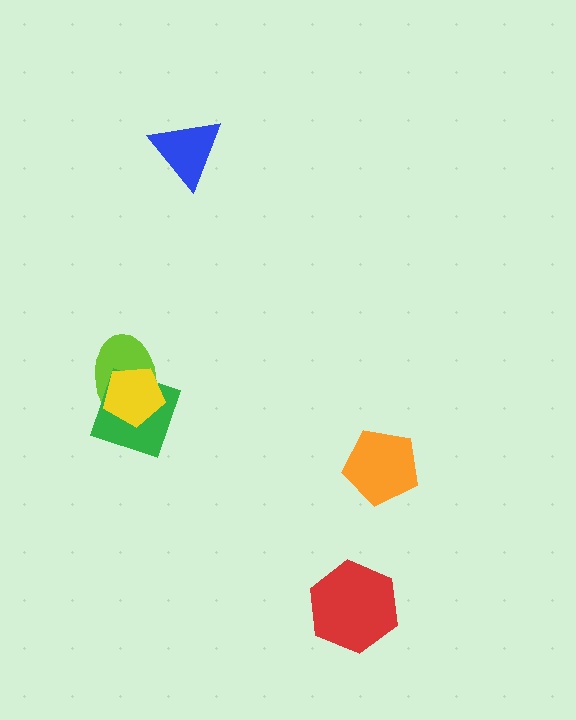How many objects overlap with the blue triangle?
0 objects overlap with the blue triangle.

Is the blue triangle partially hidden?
No, no other shape covers it.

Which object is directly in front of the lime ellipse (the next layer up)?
The green square is directly in front of the lime ellipse.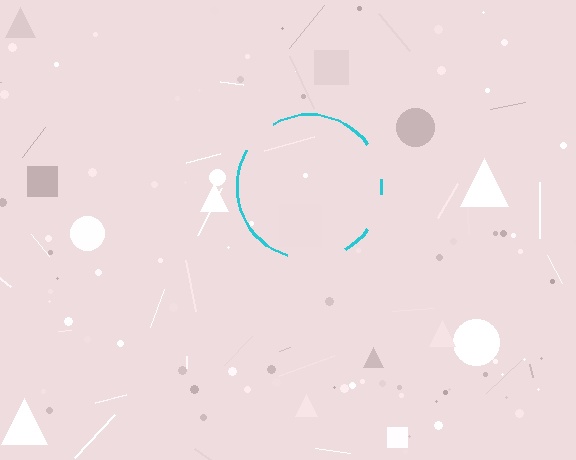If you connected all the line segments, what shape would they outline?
They would outline a circle.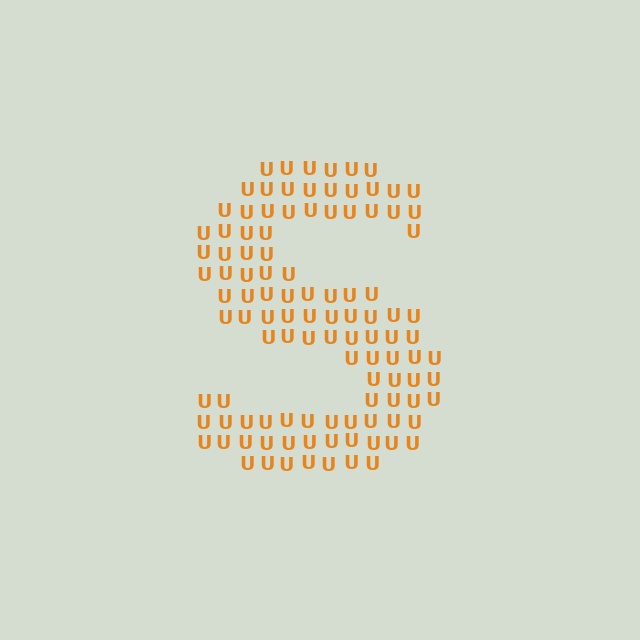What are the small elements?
The small elements are letter U's.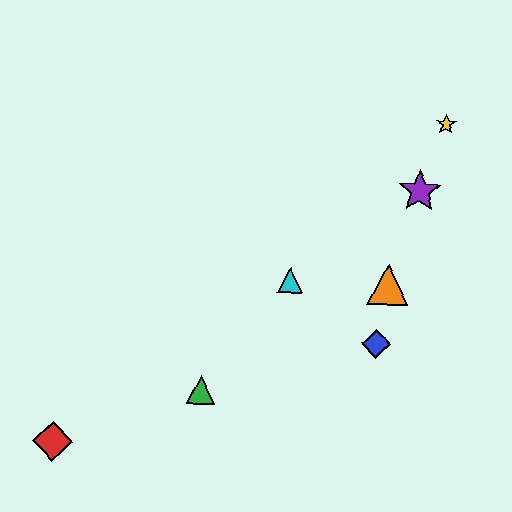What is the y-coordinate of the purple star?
The purple star is at y≈191.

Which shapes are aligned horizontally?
The orange triangle, the cyan triangle are aligned horizontally.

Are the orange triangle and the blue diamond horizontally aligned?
No, the orange triangle is at y≈284 and the blue diamond is at y≈344.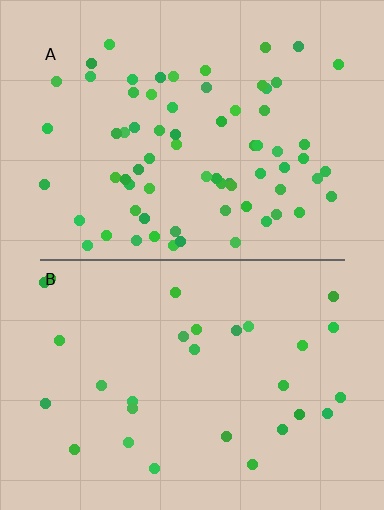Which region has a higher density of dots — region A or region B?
A (the top).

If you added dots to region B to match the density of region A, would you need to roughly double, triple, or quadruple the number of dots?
Approximately double.